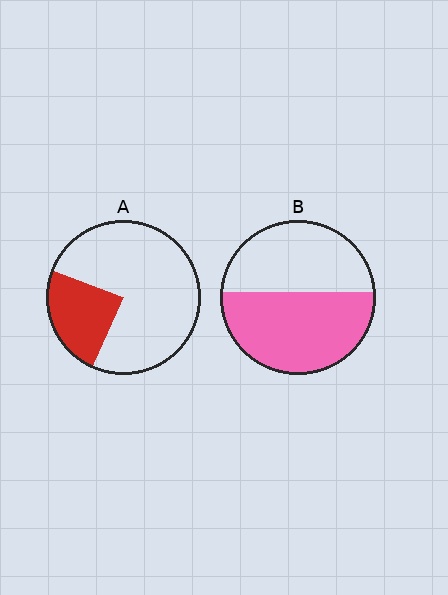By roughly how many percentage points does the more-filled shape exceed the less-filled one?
By roughly 30 percentage points (B over A).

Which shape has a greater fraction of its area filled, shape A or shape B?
Shape B.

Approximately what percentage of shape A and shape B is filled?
A is approximately 25% and B is approximately 55%.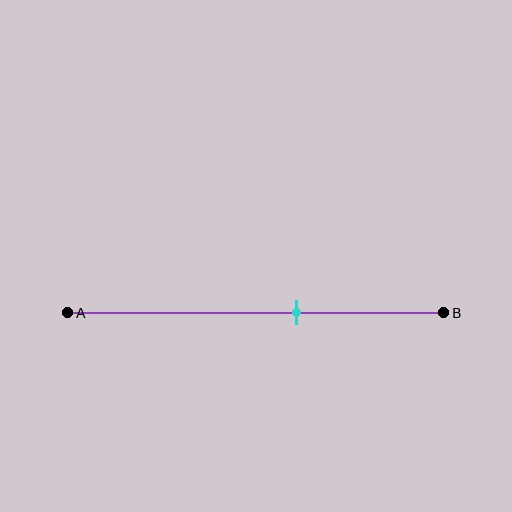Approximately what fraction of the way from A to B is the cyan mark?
The cyan mark is approximately 60% of the way from A to B.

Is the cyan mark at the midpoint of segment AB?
No, the mark is at about 60% from A, not at the 50% midpoint.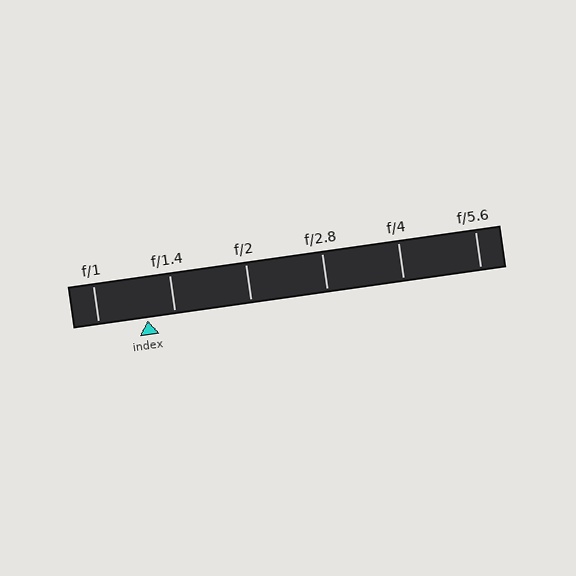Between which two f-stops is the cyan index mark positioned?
The index mark is between f/1 and f/1.4.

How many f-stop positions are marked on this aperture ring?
There are 6 f-stop positions marked.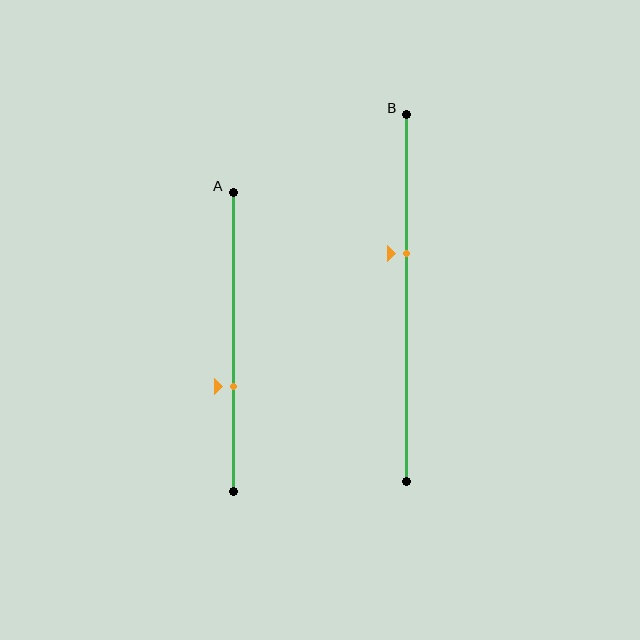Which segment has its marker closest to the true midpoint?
Segment B has its marker closest to the true midpoint.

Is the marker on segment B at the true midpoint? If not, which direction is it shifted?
No, the marker on segment B is shifted upward by about 12% of the segment length.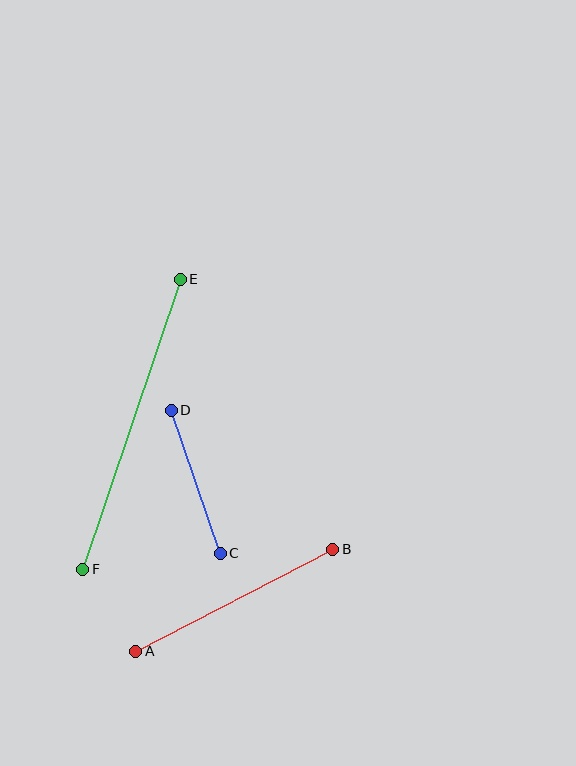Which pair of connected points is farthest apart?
Points E and F are farthest apart.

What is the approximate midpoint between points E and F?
The midpoint is at approximately (131, 424) pixels.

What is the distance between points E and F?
The distance is approximately 306 pixels.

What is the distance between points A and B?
The distance is approximately 221 pixels.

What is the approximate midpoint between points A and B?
The midpoint is at approximately (234, 600) pixels.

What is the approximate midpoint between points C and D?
The midpoint is at approximately (196, 482) pixels.